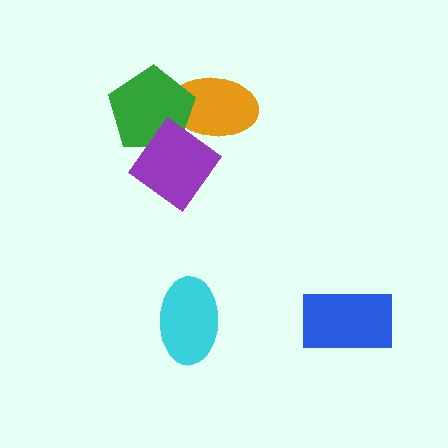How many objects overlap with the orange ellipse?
2 objects overlap with the orange ellipse.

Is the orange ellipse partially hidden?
Yes, it is partially covered by another shape.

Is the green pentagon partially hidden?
Yes, it is partially covered by another shape.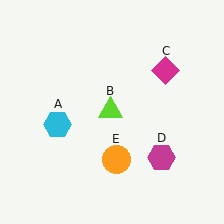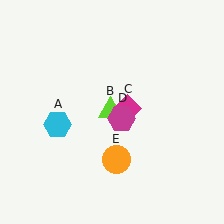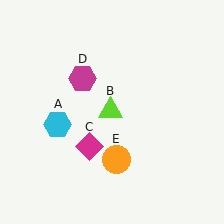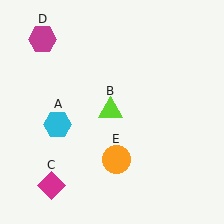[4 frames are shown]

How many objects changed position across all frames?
2 objects changed position: magenta diamond (object C), magenta hexagon (object D).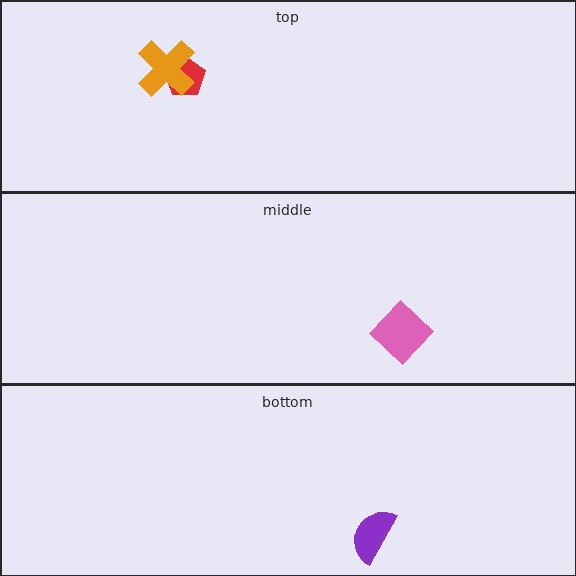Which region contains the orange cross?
The top region.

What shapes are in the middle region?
The pink diamond.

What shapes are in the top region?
The red pentagon, the orange cross.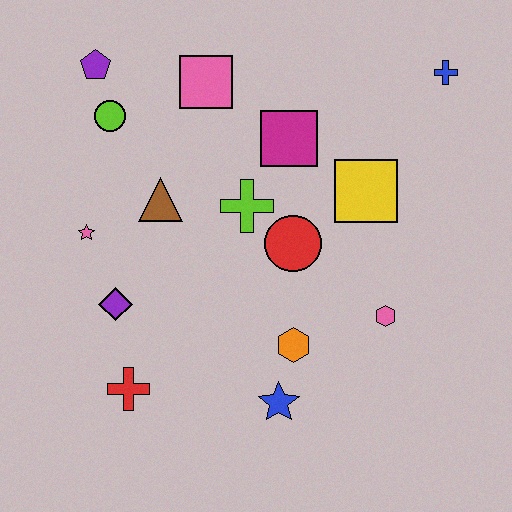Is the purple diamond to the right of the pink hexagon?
No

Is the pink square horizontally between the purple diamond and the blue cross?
Yes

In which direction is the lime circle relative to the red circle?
The lime circle is to the left of the red circle.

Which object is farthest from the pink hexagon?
The purple pentagon is farthest from the pink hexagon.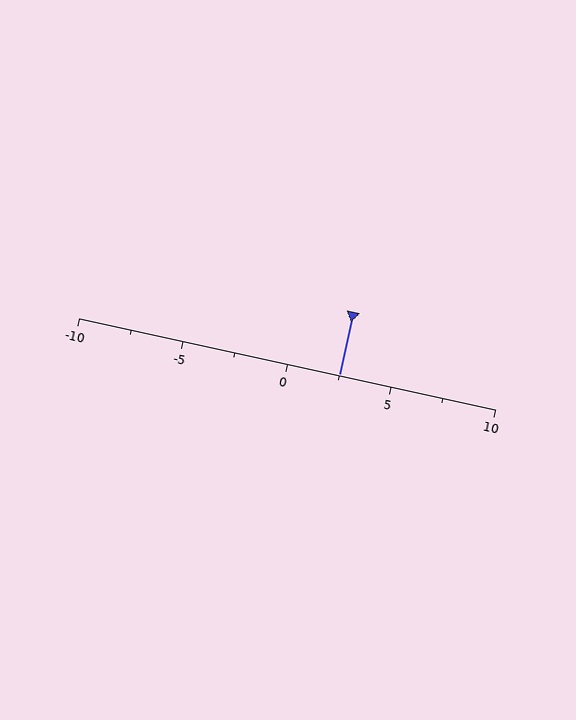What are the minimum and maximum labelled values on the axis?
The axis runs from -10 to 10.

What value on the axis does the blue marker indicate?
The marker indicates approximately 2.5.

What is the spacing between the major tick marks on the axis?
The major ticks are spaced 5 apart.